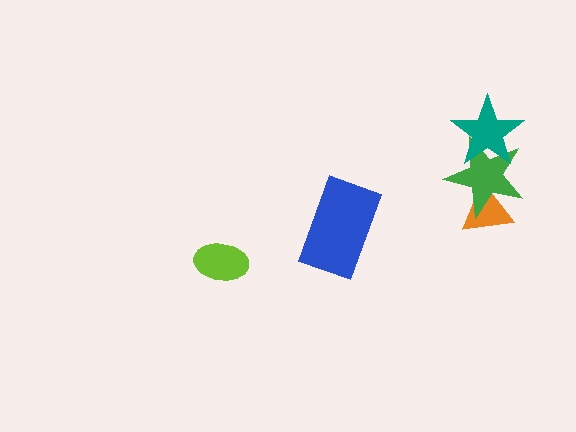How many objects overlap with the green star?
2 objects overlap with the green star.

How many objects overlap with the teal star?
1 object overlaps with the teal star.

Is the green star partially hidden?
Yes, it is partially covered by another shape.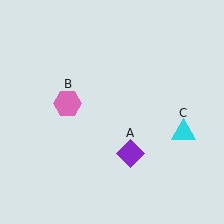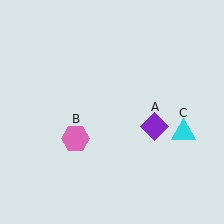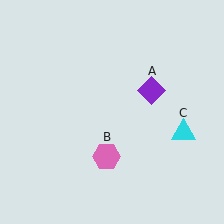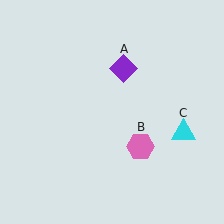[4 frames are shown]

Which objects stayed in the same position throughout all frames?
Cyan triangle (object C) remained stationary.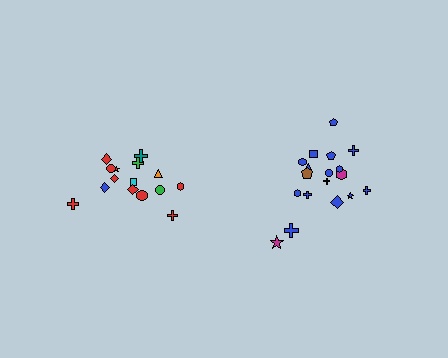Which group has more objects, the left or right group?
The right group.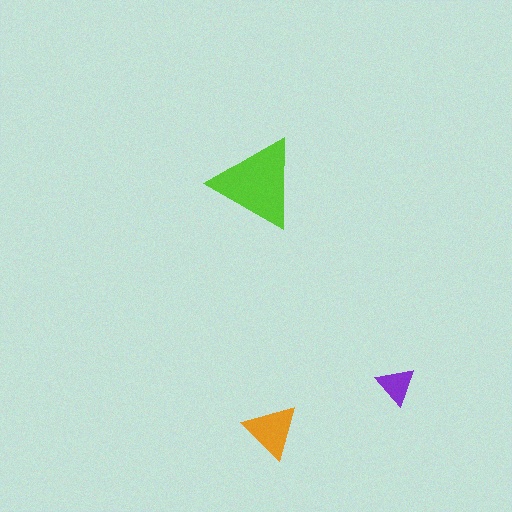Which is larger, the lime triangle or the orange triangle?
The lime one.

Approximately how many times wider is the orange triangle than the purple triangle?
About 1.5 times wider.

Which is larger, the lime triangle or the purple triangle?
The lime one.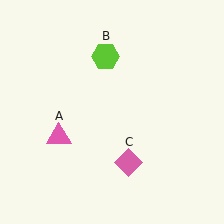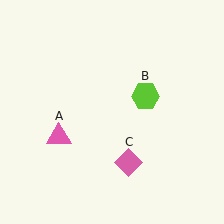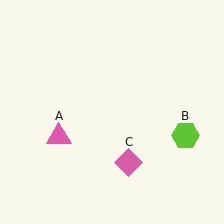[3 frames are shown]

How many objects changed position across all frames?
1 object changed position: lime hexagon (object B).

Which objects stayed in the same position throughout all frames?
Pink triangle (object A) and pink diamond (object C) remained stationary.